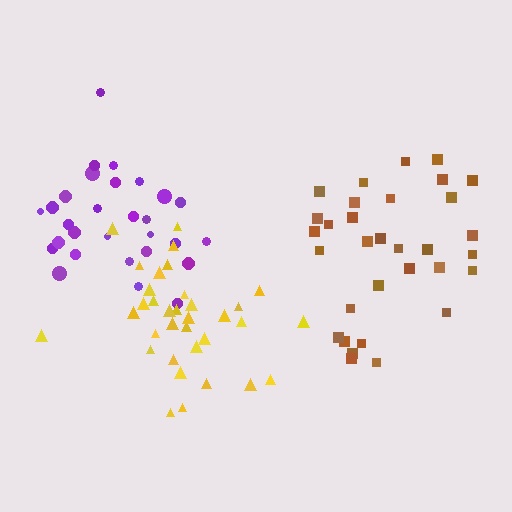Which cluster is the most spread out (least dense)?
Brown.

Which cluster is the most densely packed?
Yellow.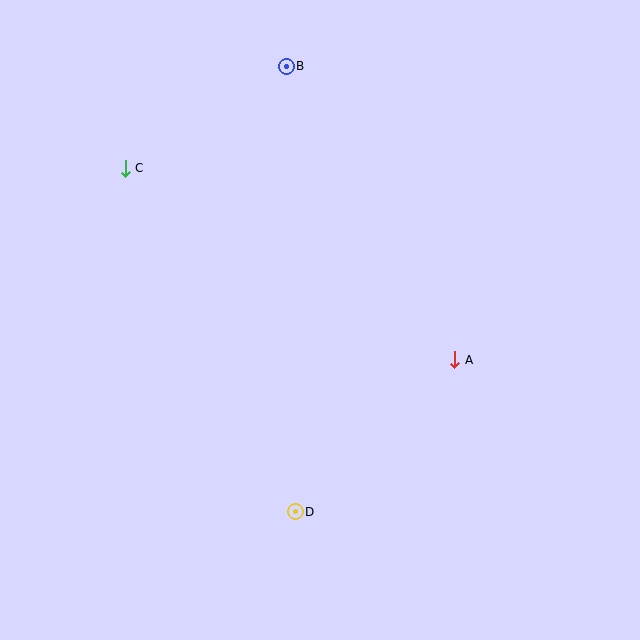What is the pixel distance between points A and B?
The distance between A and B is 339 pixels.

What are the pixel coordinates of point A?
Point A is at (455, 360).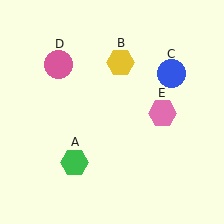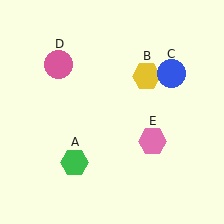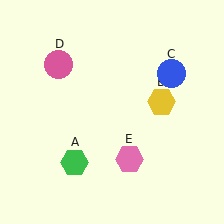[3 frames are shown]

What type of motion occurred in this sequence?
The yellow hexagon (object B), pink hexagon (object E) rotated clockwise around the center of the scene.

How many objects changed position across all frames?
2 objects changed position: yellow hexagon (object B), pink hexagon (object E).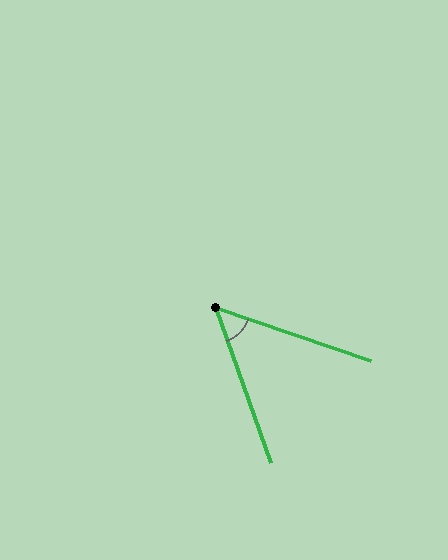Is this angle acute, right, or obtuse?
It is acute.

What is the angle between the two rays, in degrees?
Approximately 52 degrees.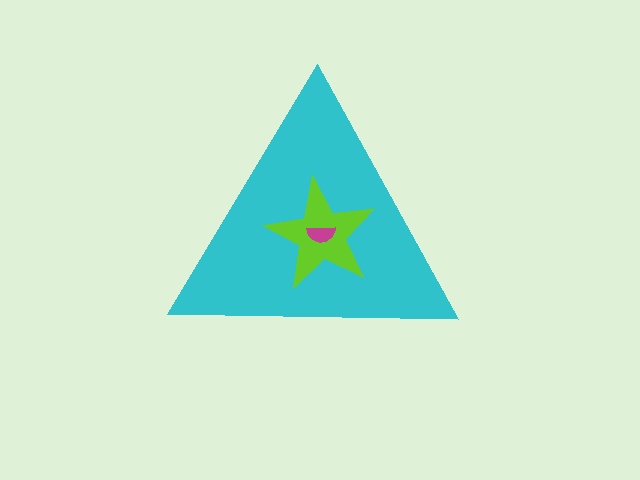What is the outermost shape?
The cyan triangle.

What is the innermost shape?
The magenta semicircle.